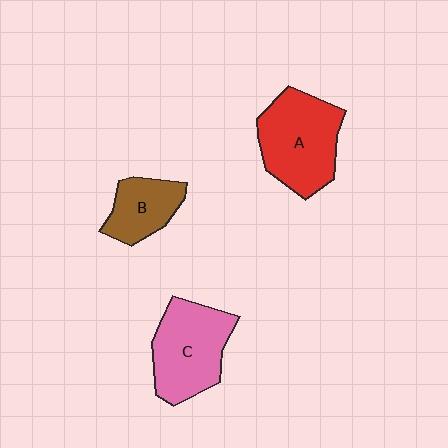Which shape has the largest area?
Shape A (red).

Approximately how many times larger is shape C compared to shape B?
Approximately 1.6 times.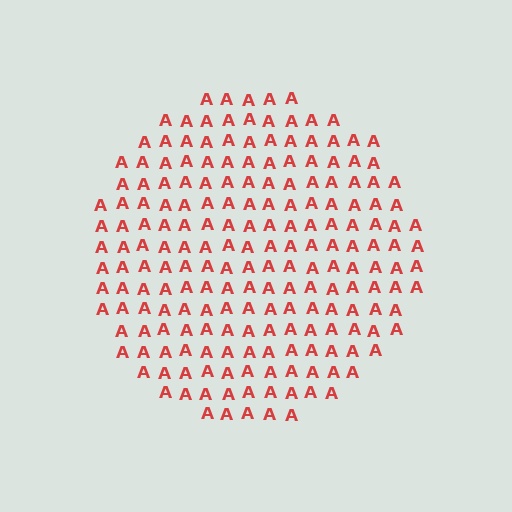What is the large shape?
The large shape is a circle.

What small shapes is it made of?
It is made of small letter A's.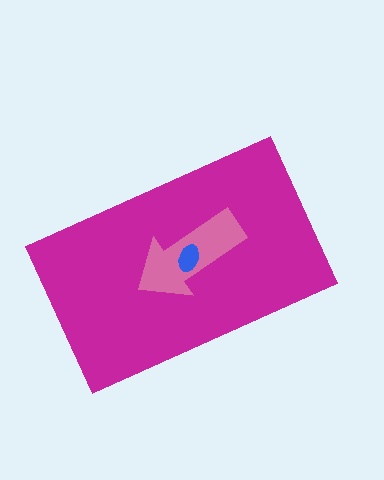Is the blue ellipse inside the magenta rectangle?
Yes.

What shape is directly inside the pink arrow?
The blue ellipse.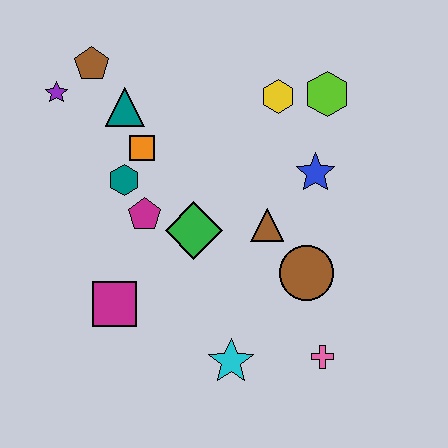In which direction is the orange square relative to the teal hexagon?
The orange square is above the teal hexagon.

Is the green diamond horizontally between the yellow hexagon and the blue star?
No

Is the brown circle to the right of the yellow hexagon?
Yes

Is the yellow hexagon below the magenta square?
No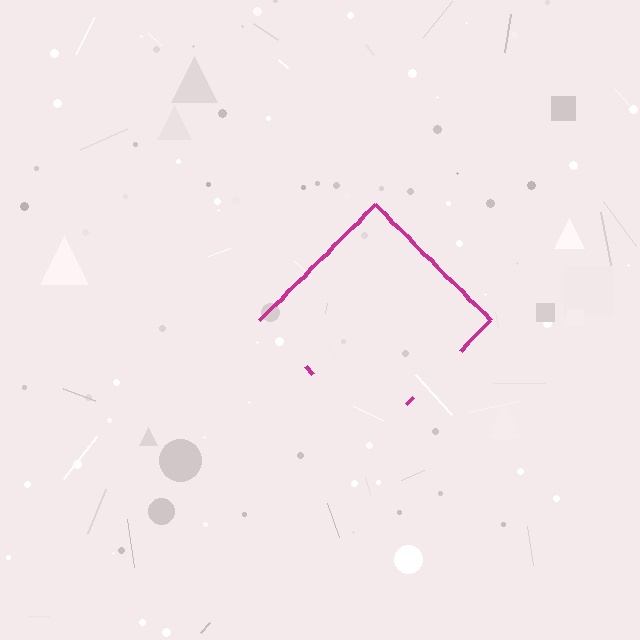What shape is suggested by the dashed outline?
The dashed outline suggests a diamond.